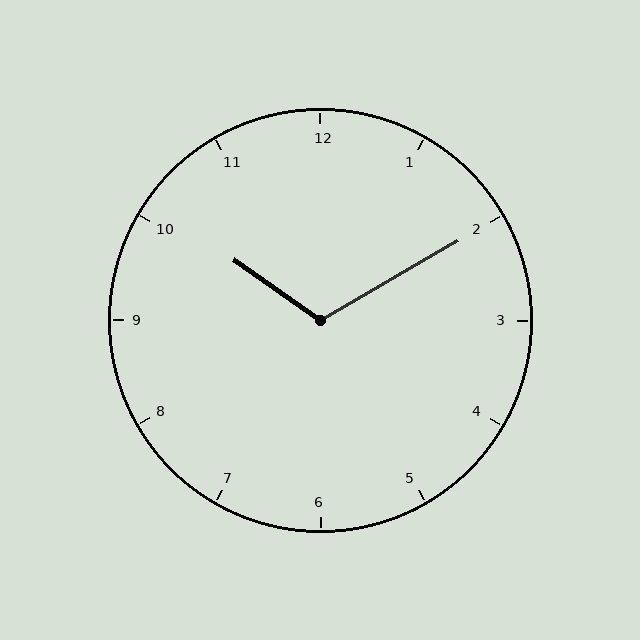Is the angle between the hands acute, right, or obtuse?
It is obtuse.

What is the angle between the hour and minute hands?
Approximately 115 degrees.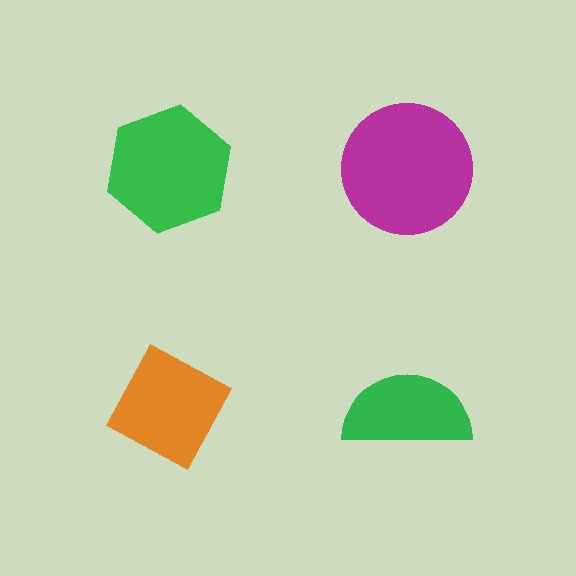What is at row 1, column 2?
A magenta circle.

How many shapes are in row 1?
2 shapes.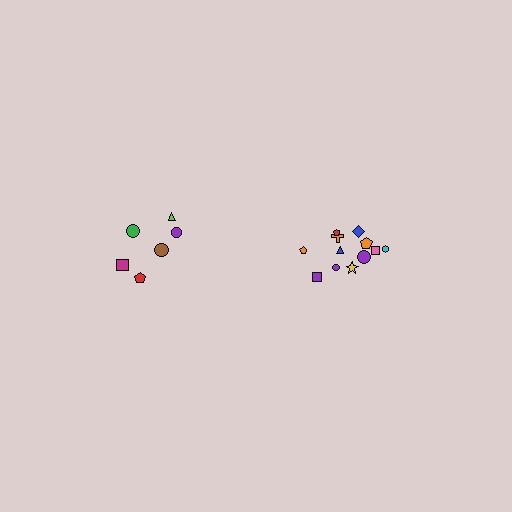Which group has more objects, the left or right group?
The right group.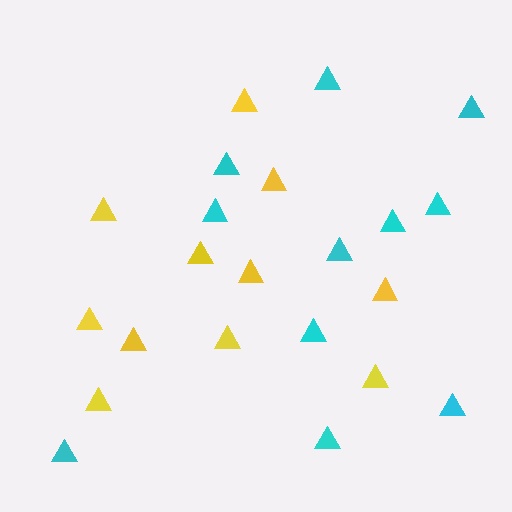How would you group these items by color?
There are 2 groups: one group of yellow triangles (11) and one group of cyan triangles (11).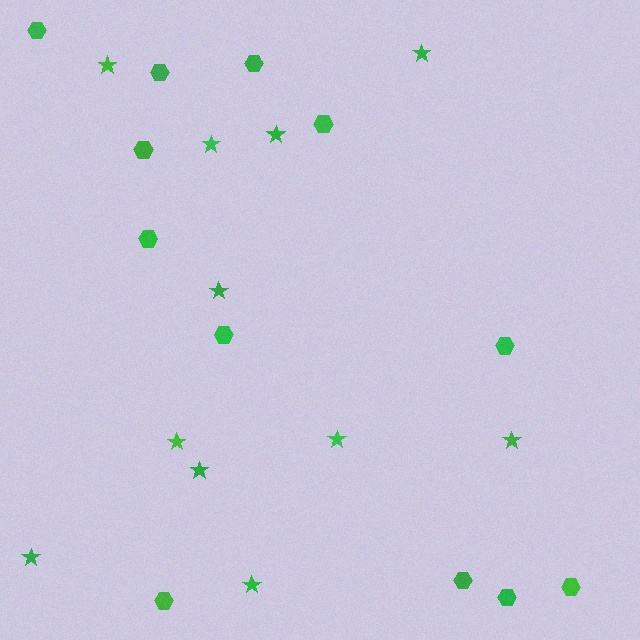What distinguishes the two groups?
There are 2 groups: one group of hexagons (12) and one group of stars (11).